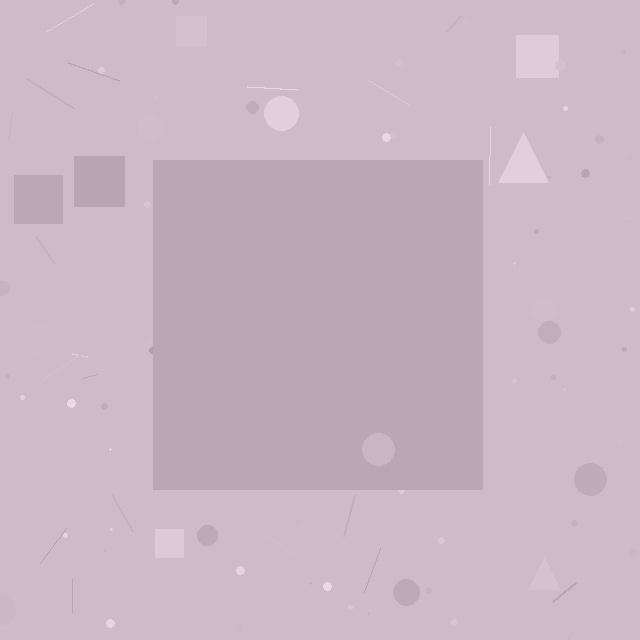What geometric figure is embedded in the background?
A square is embedded in the background.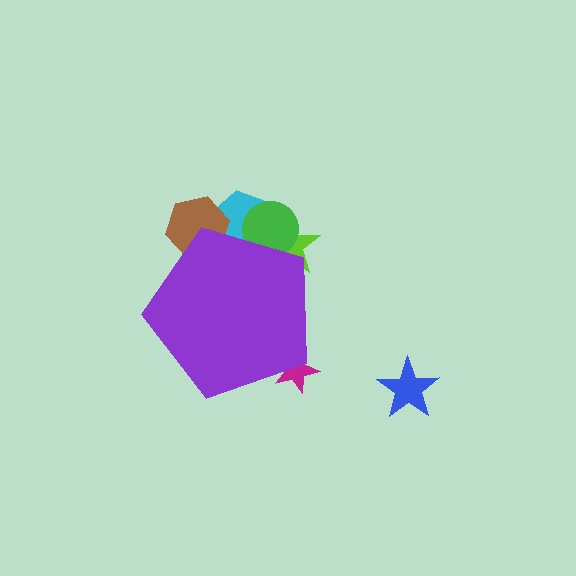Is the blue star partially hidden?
No, the blue star is fully visible.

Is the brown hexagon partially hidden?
Yes, the brown hexagon is partially hidden behind the purple pentagon.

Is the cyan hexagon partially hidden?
Yes, the cyan hexagon is partially hidden behind the purple pentagon.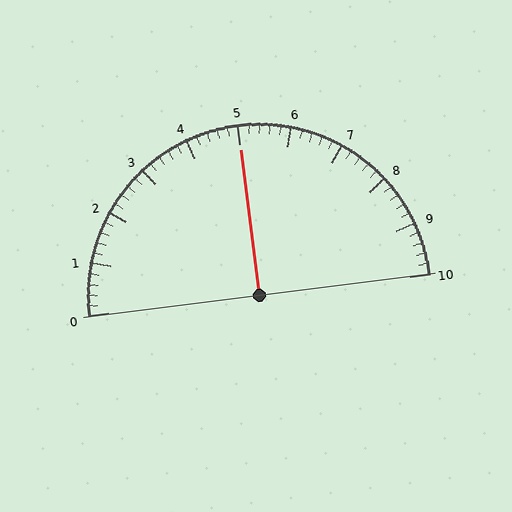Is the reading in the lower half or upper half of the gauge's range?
The reading is in the upper half of the range (0 to 10).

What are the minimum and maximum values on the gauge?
The gauge ranges from 0 to 10.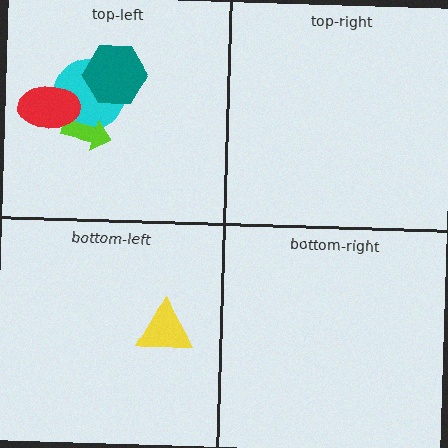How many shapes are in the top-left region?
4.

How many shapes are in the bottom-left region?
1.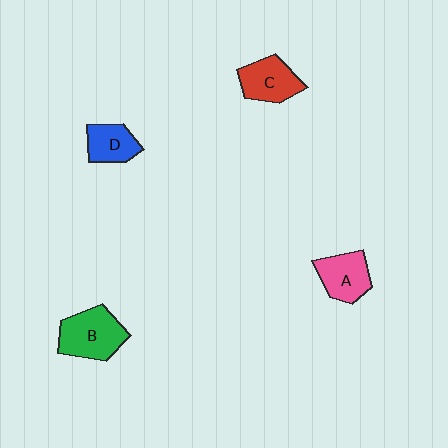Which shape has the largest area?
Shape B (green).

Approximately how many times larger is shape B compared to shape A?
Approximately 1.3 times.